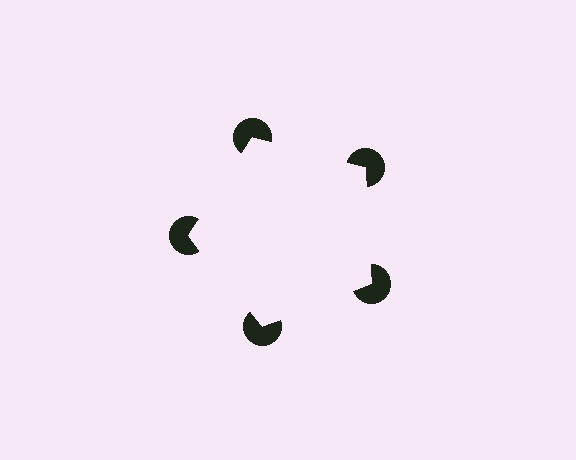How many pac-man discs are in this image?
There are 5 — one at each vertex of the illusory pentagon.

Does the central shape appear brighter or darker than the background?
It typically appears slightly brighter than the background, even though no actual brightness change is drawn.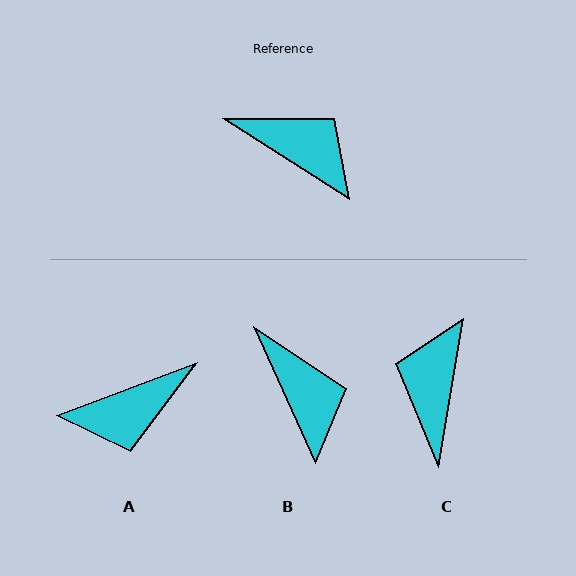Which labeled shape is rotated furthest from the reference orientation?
A, about 127 degrees away.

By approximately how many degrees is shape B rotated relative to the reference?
Approximately 33 degrees clockwise.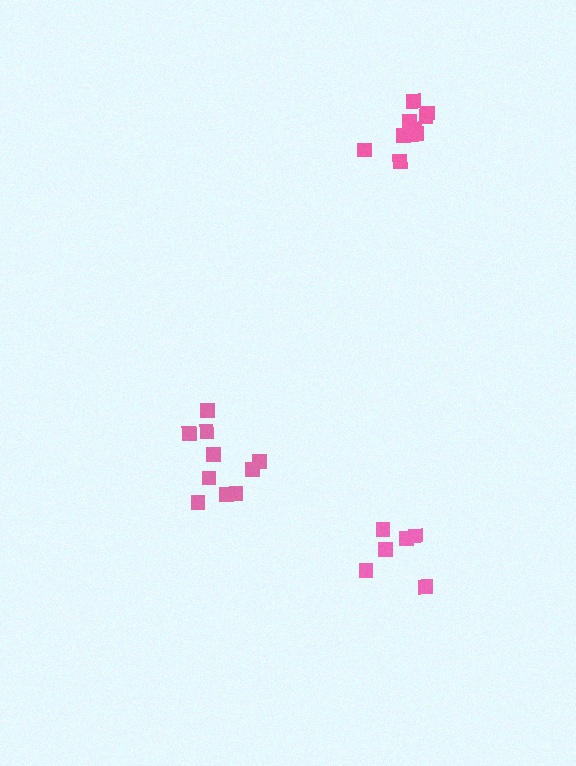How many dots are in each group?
Group 1: 10 dots, Group 2: 6 dots, Group 3: 9 dots (25 total).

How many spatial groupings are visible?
There are 3 spatial groupings.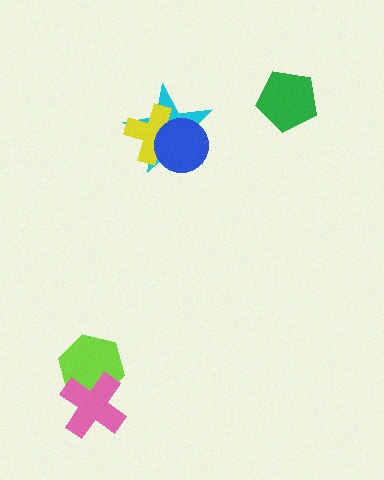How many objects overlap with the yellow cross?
2 objects overlap with the yellow cross.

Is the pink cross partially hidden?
No, no other shape covers it.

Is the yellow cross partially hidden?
Yes, it is partially covered by another shape.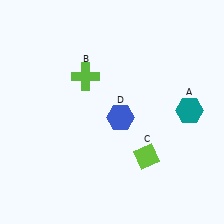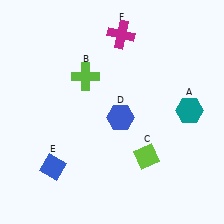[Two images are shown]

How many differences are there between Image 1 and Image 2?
There are 2 differences between the two images.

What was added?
A blue diamond (E), a magenta cross (F) were added in Image 2.